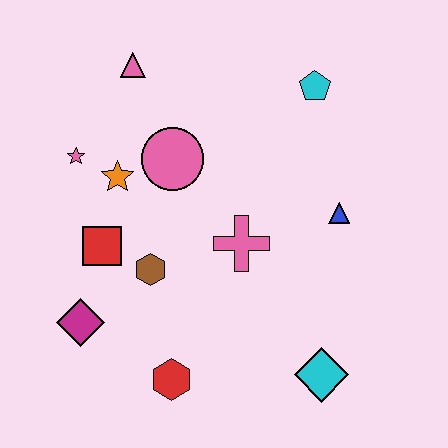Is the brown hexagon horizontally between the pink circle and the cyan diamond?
No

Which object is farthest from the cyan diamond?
The pink triangle is farthest from the cyan diamond.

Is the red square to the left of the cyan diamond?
Yes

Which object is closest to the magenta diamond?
The red square is closest to the magenta diamond.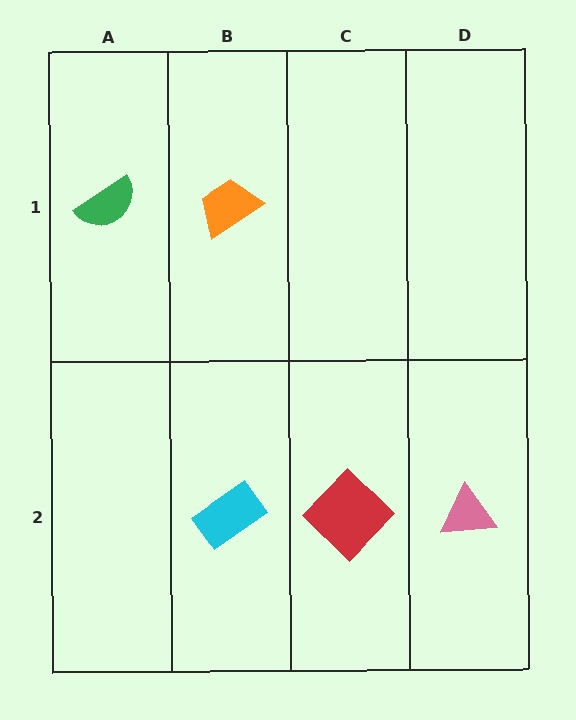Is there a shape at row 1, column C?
No, that cell is empty.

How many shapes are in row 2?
3 shapes.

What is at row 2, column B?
A cyan rectangle.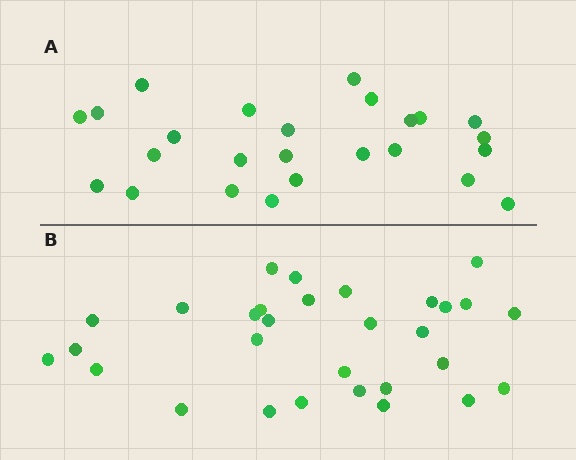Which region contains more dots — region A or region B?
Region B (the bottom region) has more dots.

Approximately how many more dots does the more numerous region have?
Region B has about 5 more dots than region A.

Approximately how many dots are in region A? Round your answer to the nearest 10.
About 20 dots. (The exact count is 25, which rounds to 20.)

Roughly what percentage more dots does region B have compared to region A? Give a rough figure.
About 20% more.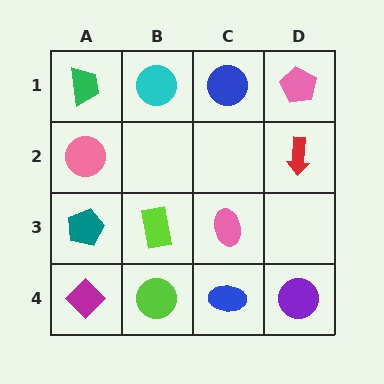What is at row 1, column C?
A blue circle.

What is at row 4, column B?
A lime circle.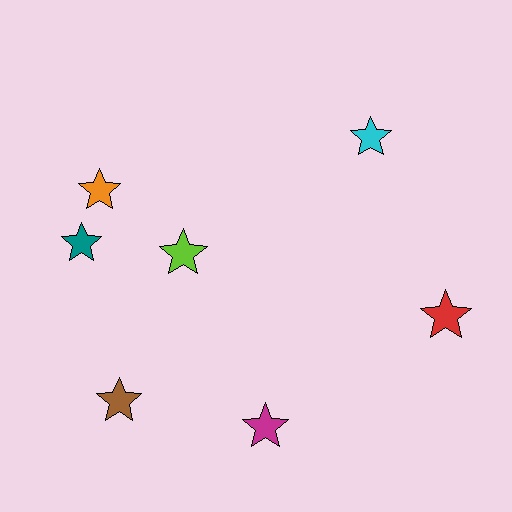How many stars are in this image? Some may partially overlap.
There are 7 stars.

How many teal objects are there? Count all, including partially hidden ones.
There is 1 teal object.